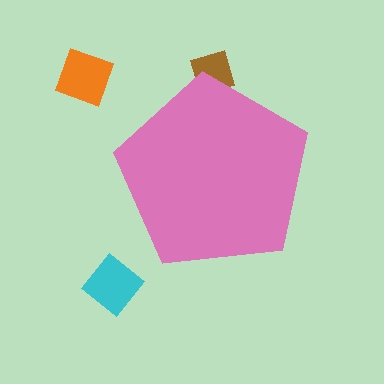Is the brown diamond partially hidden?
Yes, the brown diamond is partially hidden behind the pink pentagon.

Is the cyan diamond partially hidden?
No, the cyan diamond is fully visible.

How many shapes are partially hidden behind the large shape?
1 shape is partially hidden.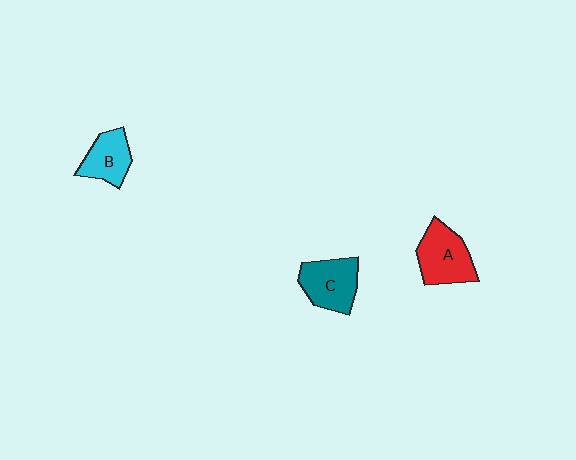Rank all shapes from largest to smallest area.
From largest to smallest: A (red), C (teal), B (cyan).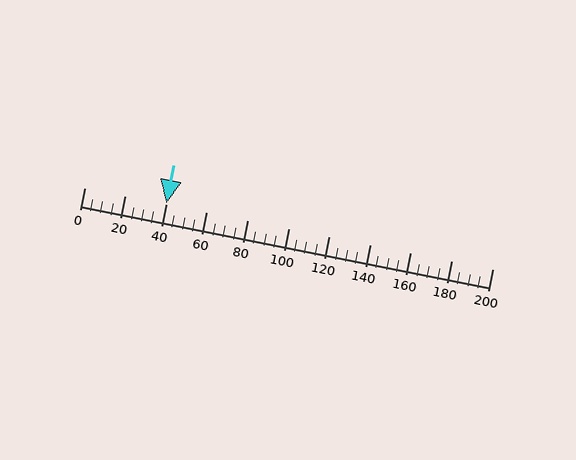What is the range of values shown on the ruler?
The ruler shows values from 0 to 200.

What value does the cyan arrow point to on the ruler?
The cyan arrow points to approximately 40.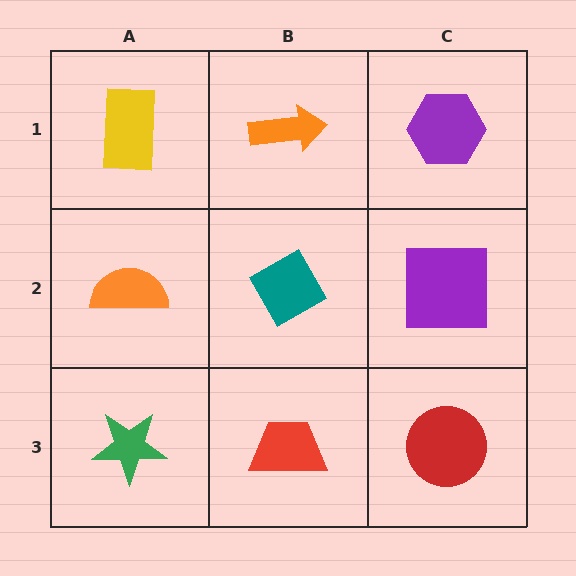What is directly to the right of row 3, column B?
A red circle.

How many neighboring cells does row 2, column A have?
3.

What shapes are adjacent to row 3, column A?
An orange semicircle (row 2, column A), a red trapezoid (row 3, column B).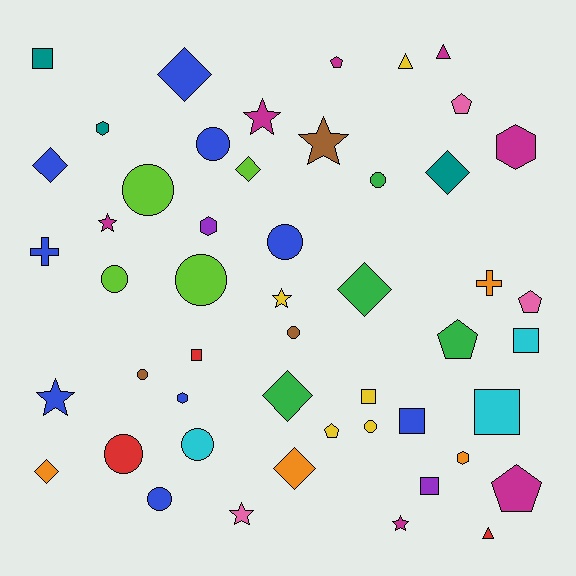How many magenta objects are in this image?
There are 7 magenta objects.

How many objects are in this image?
There are 50 objects.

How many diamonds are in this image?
There are 8 diamonds.